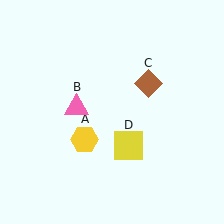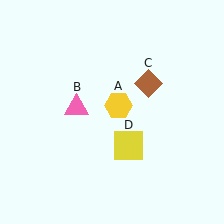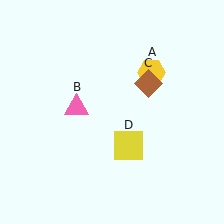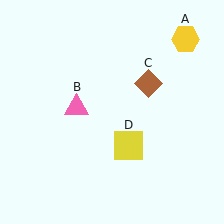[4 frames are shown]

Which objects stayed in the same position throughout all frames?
Pink triangle (object B) and brown diamond (object C) and yellow square (object D) remained stationary.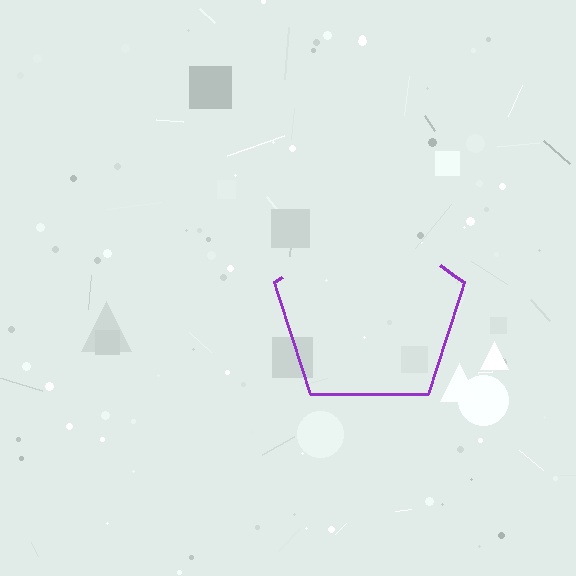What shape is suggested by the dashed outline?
The dashed outline suggests a pentagon.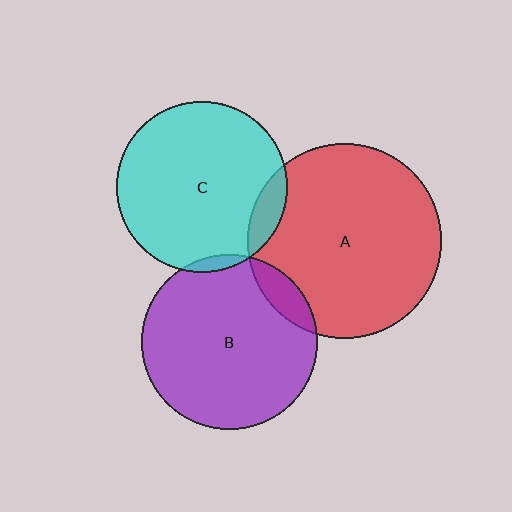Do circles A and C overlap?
Yes.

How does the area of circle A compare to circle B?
Approximately 1.2 times.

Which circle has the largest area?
Circle A (red).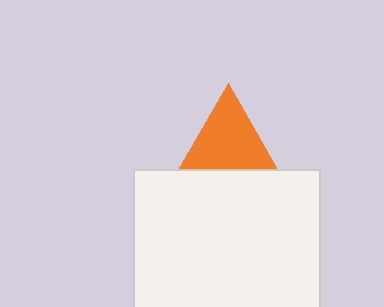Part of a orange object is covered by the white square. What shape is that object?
It is a triangle.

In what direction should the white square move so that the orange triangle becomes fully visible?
The white square should move down. That is the shortest direction to clear the overlap and leave the orange triangle fully visible.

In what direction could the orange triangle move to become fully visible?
The orange triangle could move up. That would shift it out from behind the white square entirely.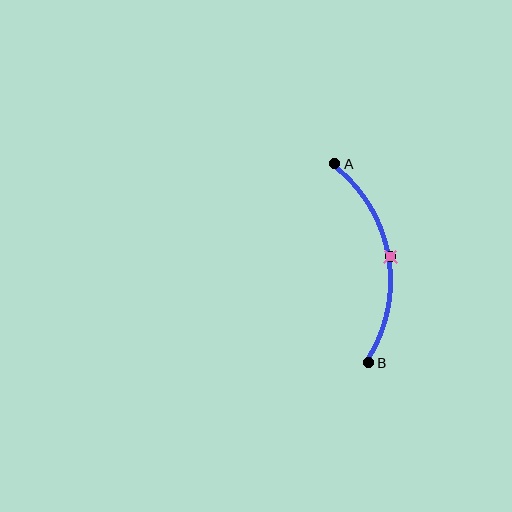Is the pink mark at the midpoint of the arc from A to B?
Yes. The pink mark lies on the arc at equal arc-length from both A and B — it is the arc midpoint.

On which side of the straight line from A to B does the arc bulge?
The arc bulges to the right of the straight line connecting A and B.